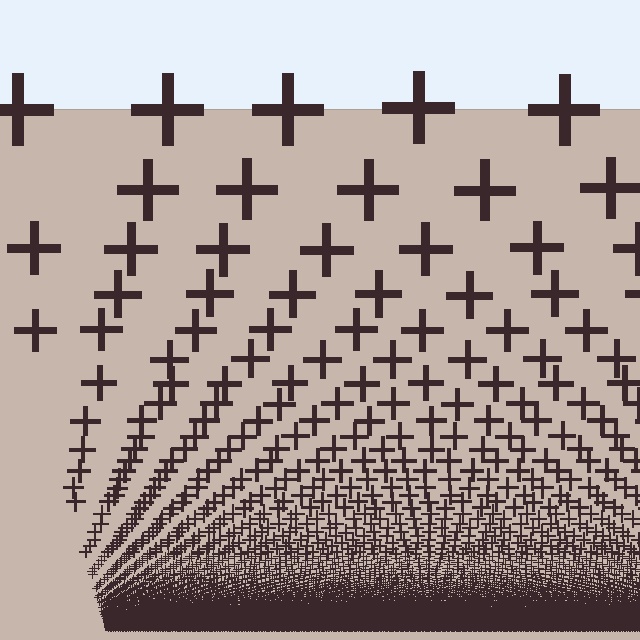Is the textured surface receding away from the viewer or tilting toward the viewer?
The surface appears to tilt toward the viewer. Texture elements get larger and sparser toward the top.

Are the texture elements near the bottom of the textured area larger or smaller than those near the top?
Smaller. The gradient is inverted — elements near the bottom are smaller and denser.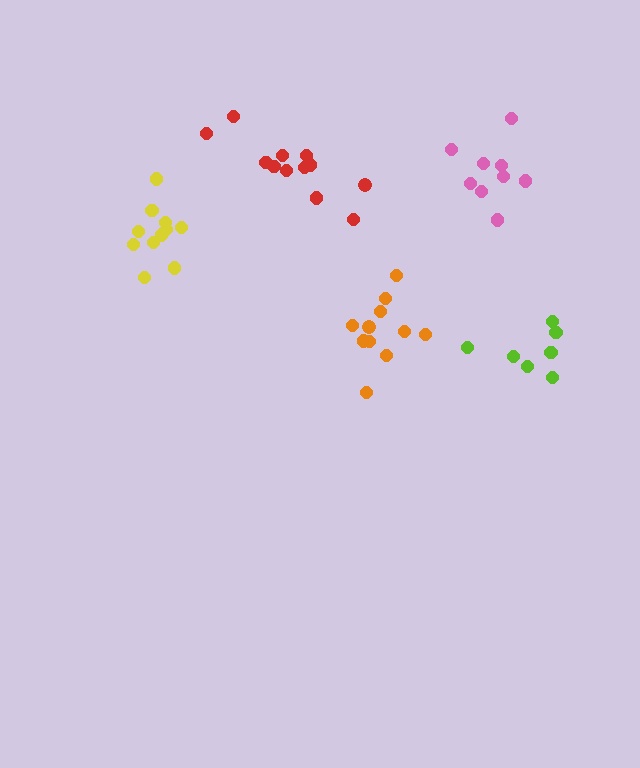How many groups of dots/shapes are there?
There are 5 groups.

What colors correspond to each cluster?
The clusters are colored: orange, yellow, lime, red, pink.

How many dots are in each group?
Group 1: 11 dots, Group 2: 11 dots, Group 3: 7 dots, Group 4: 12 dots, Group 5: 9 dots (50 total).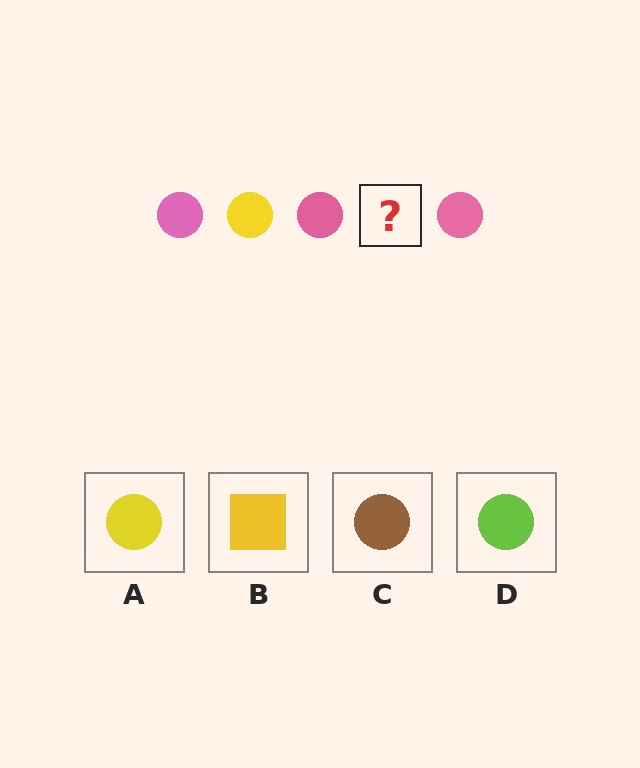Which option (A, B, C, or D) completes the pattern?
A.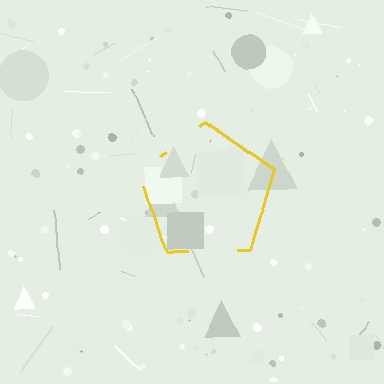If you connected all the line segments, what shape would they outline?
They would outline a pentagon.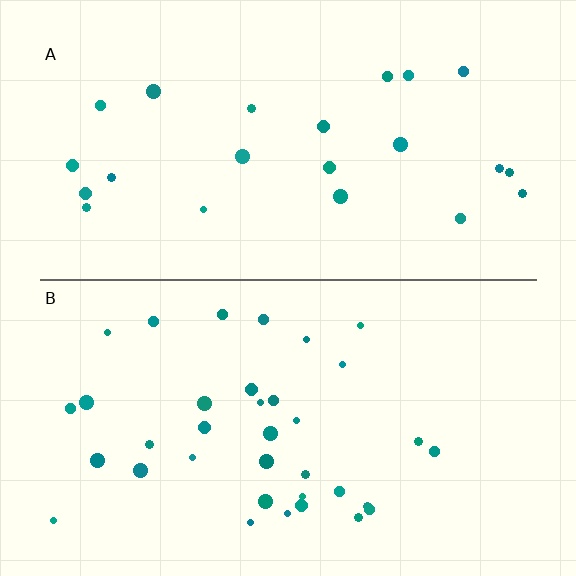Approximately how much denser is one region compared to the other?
Approximately 1.6× — region B over region A.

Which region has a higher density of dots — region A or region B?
B (the bottom).